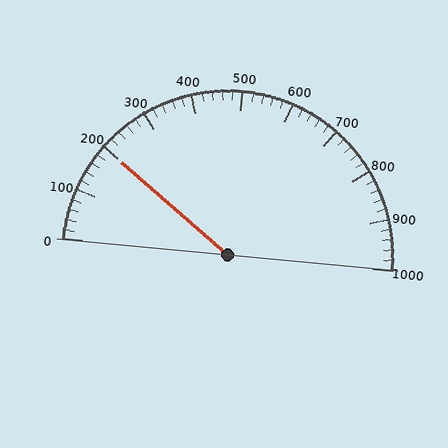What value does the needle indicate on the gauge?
The needle indicates approximately 200.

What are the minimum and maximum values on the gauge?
The gauge ranges from 0 to 1000.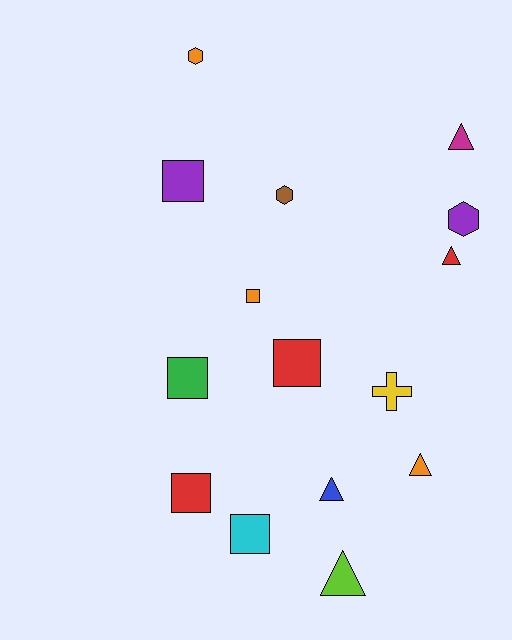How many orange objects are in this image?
There are 3 orange objects.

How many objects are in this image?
There are 15 objects.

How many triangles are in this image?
There are 5 triangles.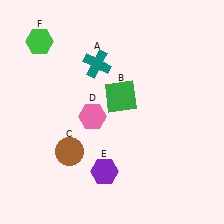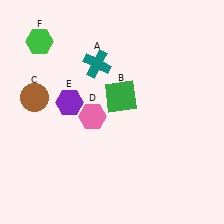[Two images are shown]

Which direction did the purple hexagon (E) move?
The purple hexagon (E) moved up.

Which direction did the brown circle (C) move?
The brown circle (C) moved up.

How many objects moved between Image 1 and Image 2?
2 objects moved between the two images.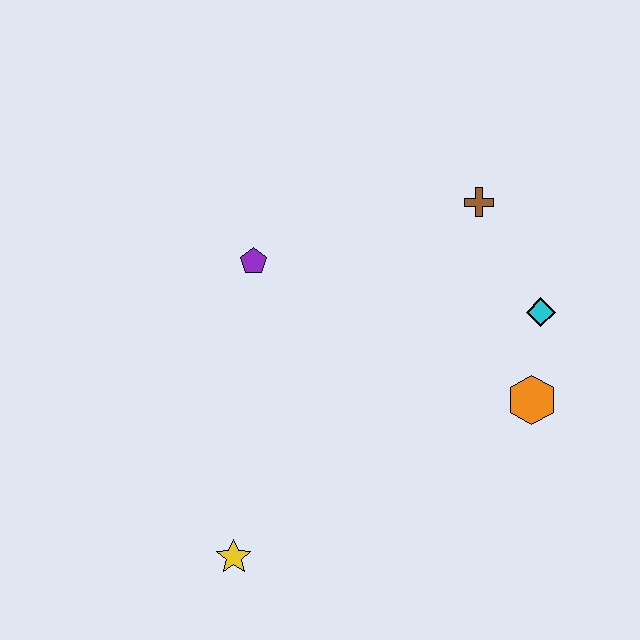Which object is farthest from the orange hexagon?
The yellow star is farthest from the orange hexagon.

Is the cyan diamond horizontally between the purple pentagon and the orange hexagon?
No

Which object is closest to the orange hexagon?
The cyan diamond is closest to the orange hexagon.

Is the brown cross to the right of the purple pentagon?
Yes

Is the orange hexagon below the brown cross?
Yes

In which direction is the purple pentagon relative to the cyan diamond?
The purple pentagon is to the left of the cyan diamond.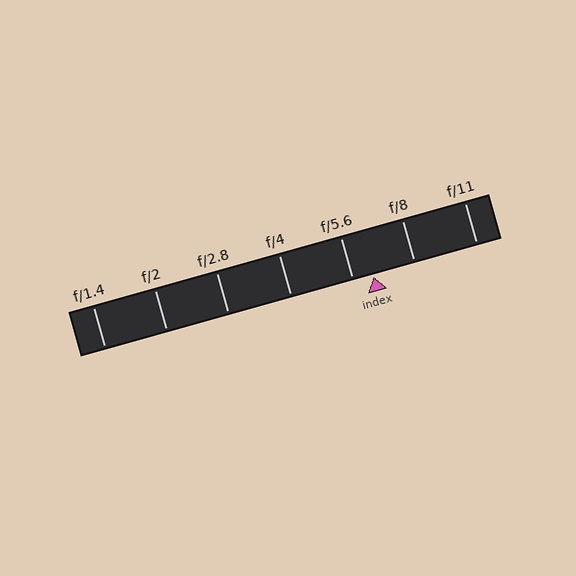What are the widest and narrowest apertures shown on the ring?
The widest aperture shown is f/1.4 and the narrowest is f/11.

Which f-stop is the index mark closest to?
The index mark is closest to f/5.6.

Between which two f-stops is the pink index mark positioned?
The index mark is between f/5.6 and f/8.